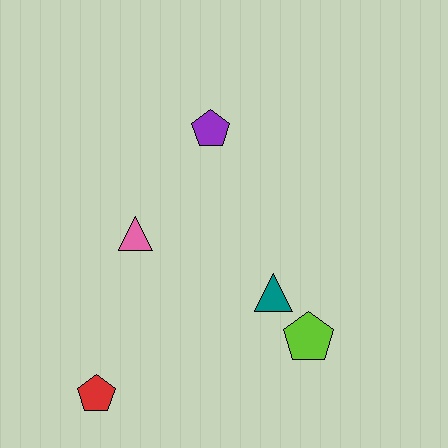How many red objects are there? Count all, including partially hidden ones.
There is 1 red object.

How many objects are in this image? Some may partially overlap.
There are 5 objects.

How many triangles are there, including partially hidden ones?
There are 2 triangles.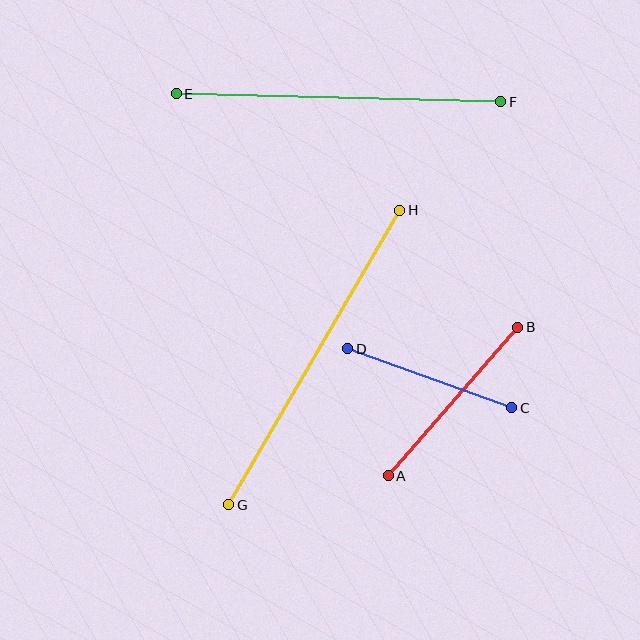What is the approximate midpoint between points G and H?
The midpoint is at approximately (314, 358) pixels.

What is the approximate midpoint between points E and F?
The midpoint is at approximately (339, 98) pixels.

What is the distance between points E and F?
The distance is approximately 325 pixels.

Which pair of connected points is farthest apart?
Points G and H are farthest apart.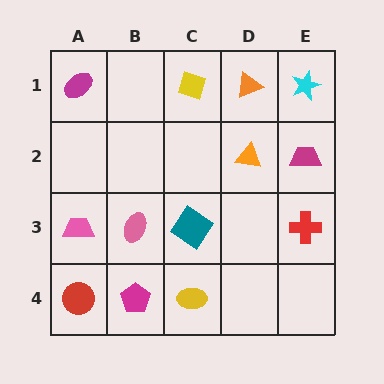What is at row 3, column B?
A pink ellipse.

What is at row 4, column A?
A red circle.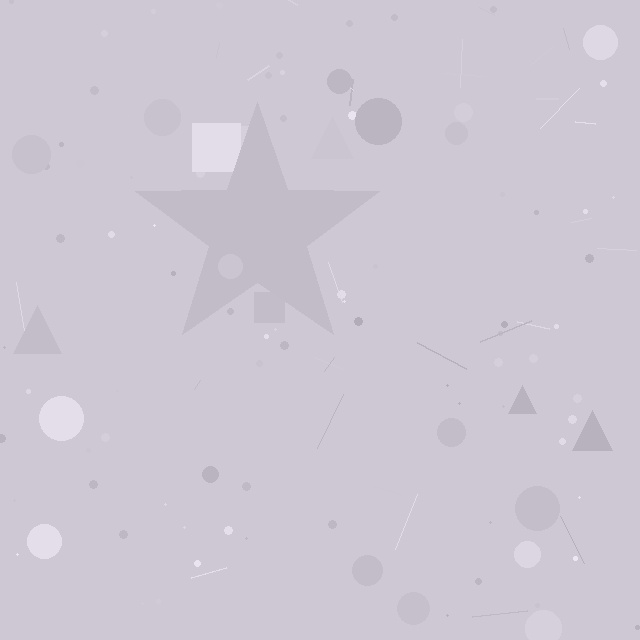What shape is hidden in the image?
A star is hidden in the image.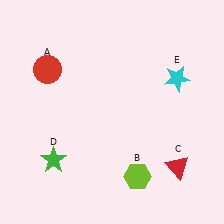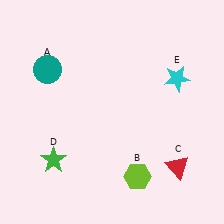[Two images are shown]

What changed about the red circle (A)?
In Image 1, A is red. In Image 2, it changed to teal.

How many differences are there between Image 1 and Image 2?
There is 1 difference between the two images.